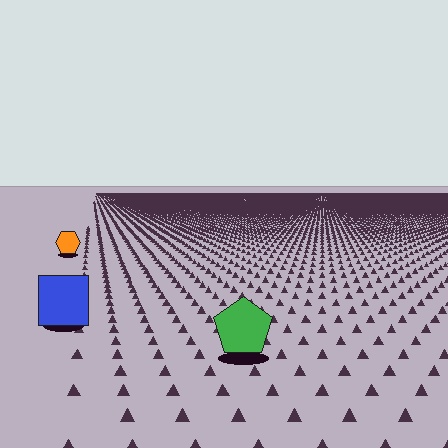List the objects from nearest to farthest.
From nearest to farthest: the green pentagon, the blue square, the orange hexagon.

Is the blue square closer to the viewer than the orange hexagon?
Yes. The blue square is closer — you can tell from the texture gradient: the ground texture is coarser near it.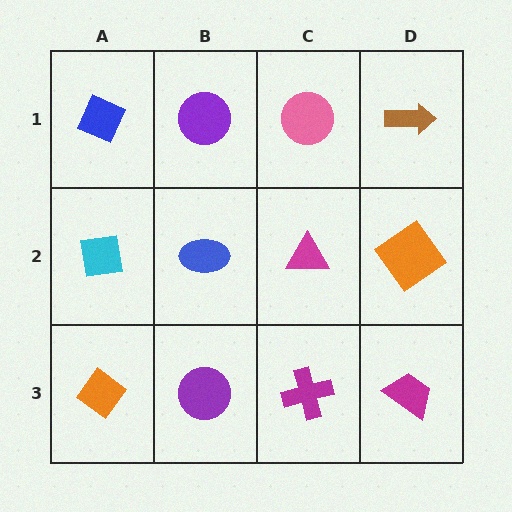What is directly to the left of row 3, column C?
A purple circle.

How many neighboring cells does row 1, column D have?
2.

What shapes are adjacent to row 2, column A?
A blue diamond (row 1, column A), an orange diamond (row 3, column A), a blue ellipse (row 2, column B).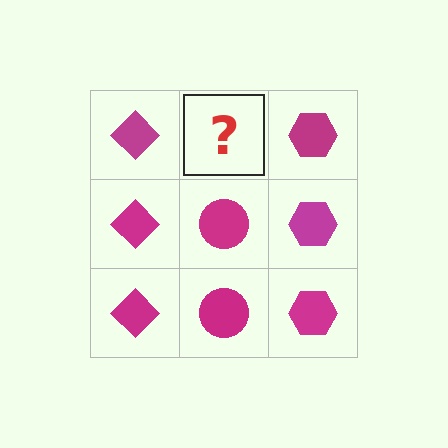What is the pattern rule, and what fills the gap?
The rule is that each column has a consistent shape. The gap should be filled with a magenta circle.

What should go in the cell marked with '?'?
The missing cell should contain a magenta circle.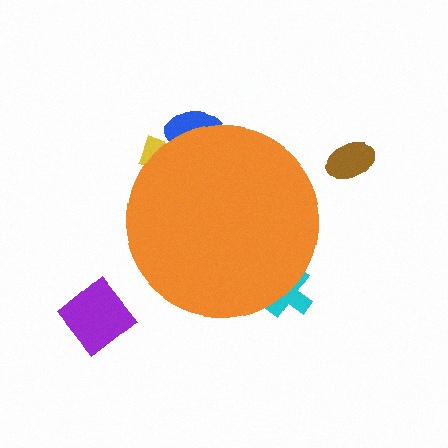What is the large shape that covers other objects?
An orange circle.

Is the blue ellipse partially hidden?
Yes, the blue ellipse is partially hidden behind the orange circle.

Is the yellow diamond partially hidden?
Yes, the yellow diamond is partially hidden behind the orange circle.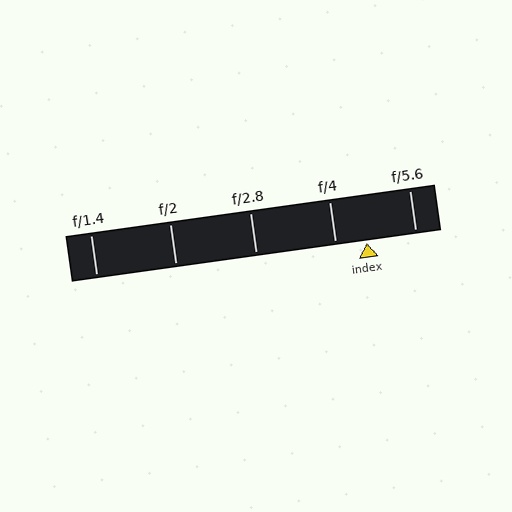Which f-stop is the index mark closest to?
The index mark is closest to f/4.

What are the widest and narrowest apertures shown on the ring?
The widest aperture shown is f/1.4 and the narrowest is f/5.6.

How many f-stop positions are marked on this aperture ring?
There are 5 f-stop positions marked.